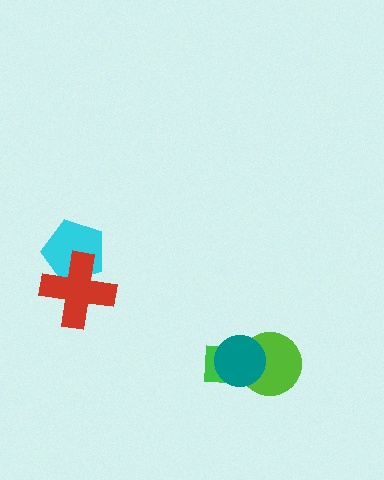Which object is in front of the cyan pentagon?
The red cross is in front of the cyan pentagon.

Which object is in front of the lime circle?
The teal circle is in front of the lime circle.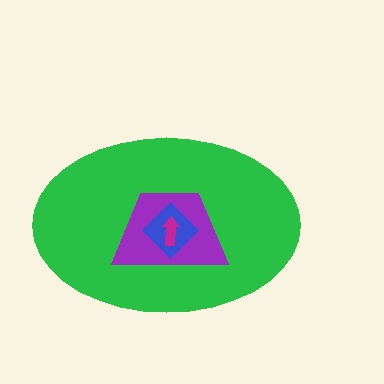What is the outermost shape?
The green ellipse.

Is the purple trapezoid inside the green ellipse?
Yes.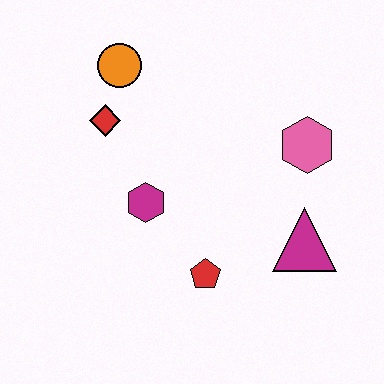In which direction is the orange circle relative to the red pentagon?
The orange circle is above the red pentagon.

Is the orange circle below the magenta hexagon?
No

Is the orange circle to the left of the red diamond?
No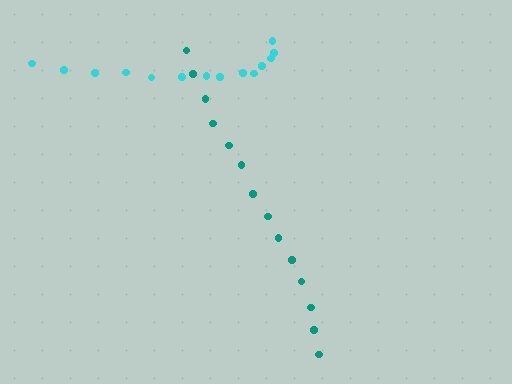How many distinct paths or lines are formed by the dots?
There are 2 distinct paths.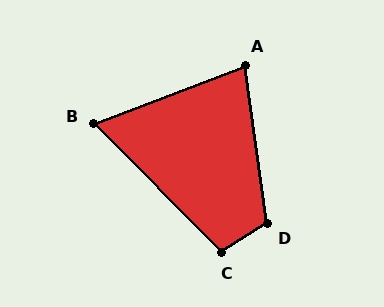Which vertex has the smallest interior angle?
B, at approximately 66 degrees.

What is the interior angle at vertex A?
Approximately 77 degrees (acute).